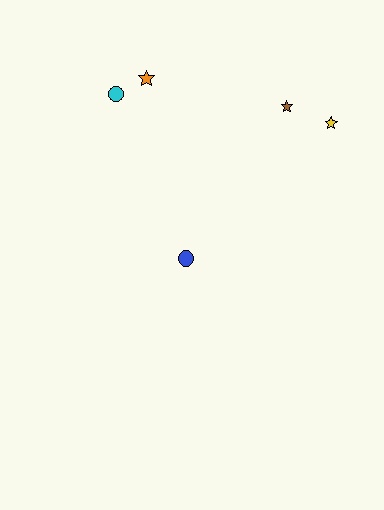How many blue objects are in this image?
There is 1 blue object.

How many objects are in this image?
There are 5 objects.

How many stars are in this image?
There are 3 stars.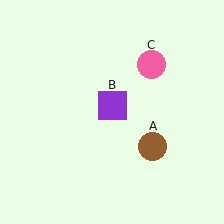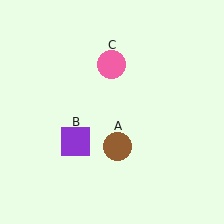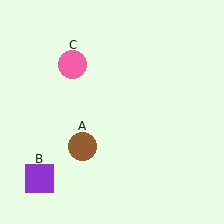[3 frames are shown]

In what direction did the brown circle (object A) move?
The brown circle (object A) moved left.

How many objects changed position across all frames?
3 objects changed position: brown circle (object A), purple square (object B), pink circle (object C).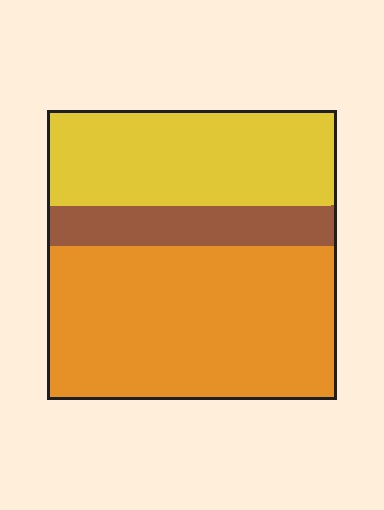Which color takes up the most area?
Orange, at roughly 55%.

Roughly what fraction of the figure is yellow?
Yellow takes up about one third (1/3) of the figure.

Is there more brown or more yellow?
Yellow.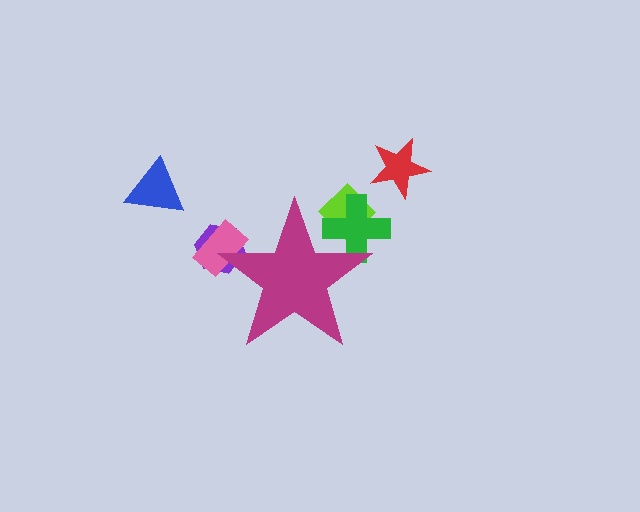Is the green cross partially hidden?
Yes, the green cross is partially hidden behind the magenta star.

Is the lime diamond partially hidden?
Yes, the lime diamond is partially hidden behind the magenta star.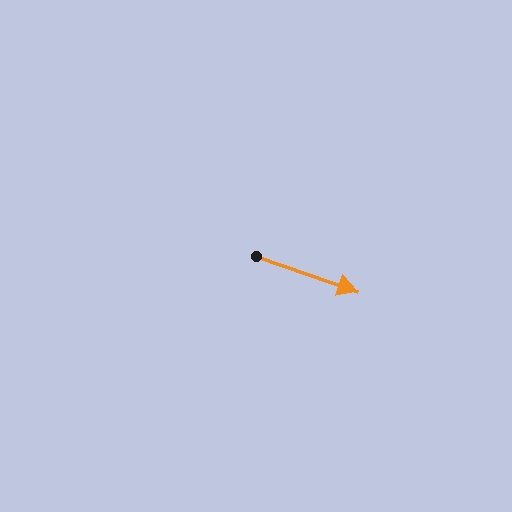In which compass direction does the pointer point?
East.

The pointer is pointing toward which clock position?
Roughly 4 o'clock.